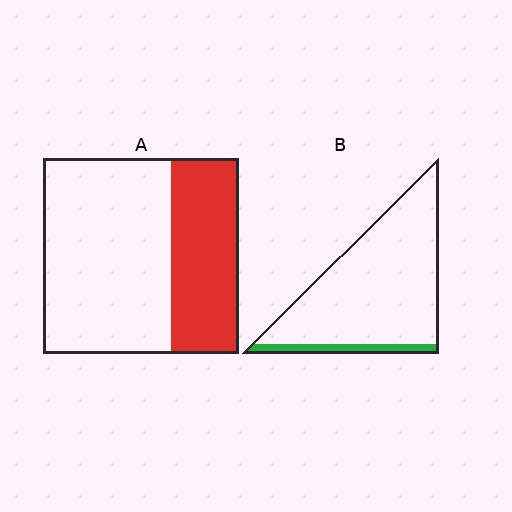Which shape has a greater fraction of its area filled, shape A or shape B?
Shape A.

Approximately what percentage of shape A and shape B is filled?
A is approximately 35% and B is approximately 10%.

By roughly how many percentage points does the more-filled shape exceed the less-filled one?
By roughly 25 percentage points (A over B).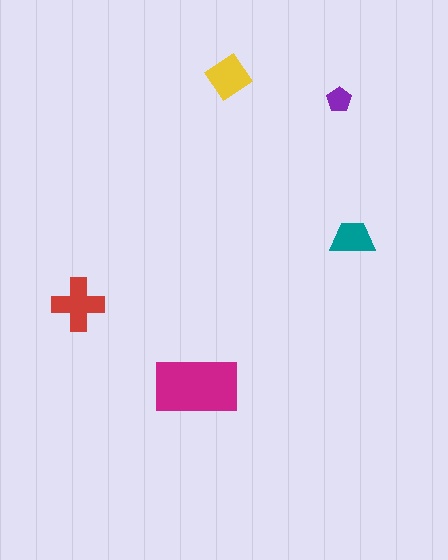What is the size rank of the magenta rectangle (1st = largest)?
1st.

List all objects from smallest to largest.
The purple pentagon, the teal trapezoid, the yellow diamond, the red cross, the magenta rectangle.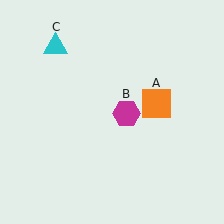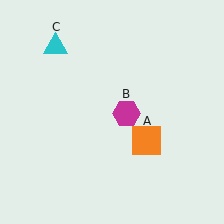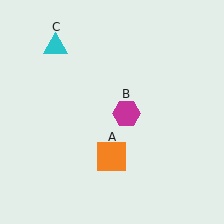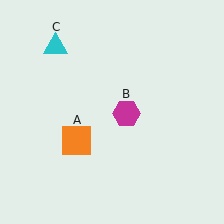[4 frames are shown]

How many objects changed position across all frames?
1 object changed position: orange square (object A).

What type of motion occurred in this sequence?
The orange square (object A) rotated clockwise around the center of the scene.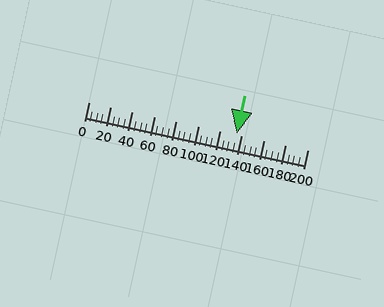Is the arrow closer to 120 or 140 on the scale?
The arrow is closer to 140.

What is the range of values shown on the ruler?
The ruler shows values from 0 to 200.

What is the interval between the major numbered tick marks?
The major tick marks are spaced 20 units apart.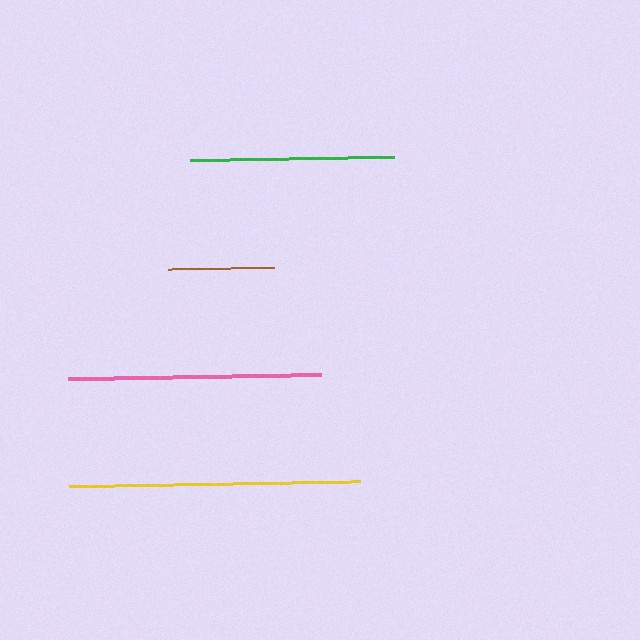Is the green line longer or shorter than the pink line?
The pink line is longer than the green line.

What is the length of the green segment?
The green segment is approximately 204 pixels long.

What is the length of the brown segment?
The brown segment is approximately 106 pixels long.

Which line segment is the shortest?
The brown line is the shortest at approximately 106 pixels.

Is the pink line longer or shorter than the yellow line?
The yellow line is longer than the pink line.